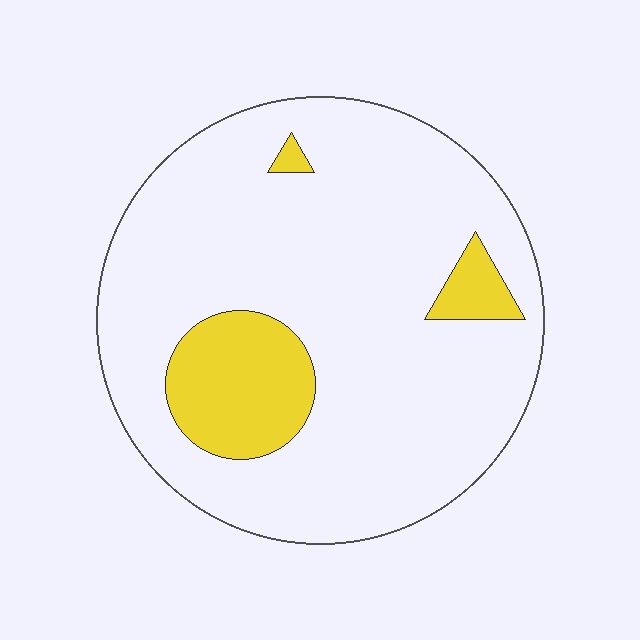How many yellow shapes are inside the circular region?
3.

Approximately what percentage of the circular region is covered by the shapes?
Approximately 15%.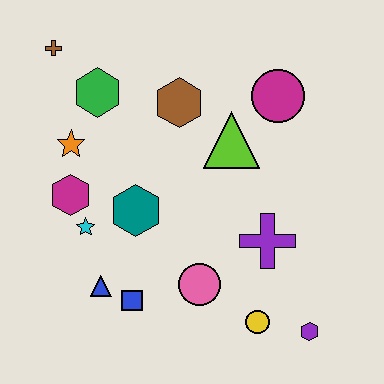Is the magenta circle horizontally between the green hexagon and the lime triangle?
No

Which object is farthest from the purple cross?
The brown cross is farthest from the purple cross.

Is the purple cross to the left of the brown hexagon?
No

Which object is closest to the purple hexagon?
The yellow circle is closest to the purple hexagon.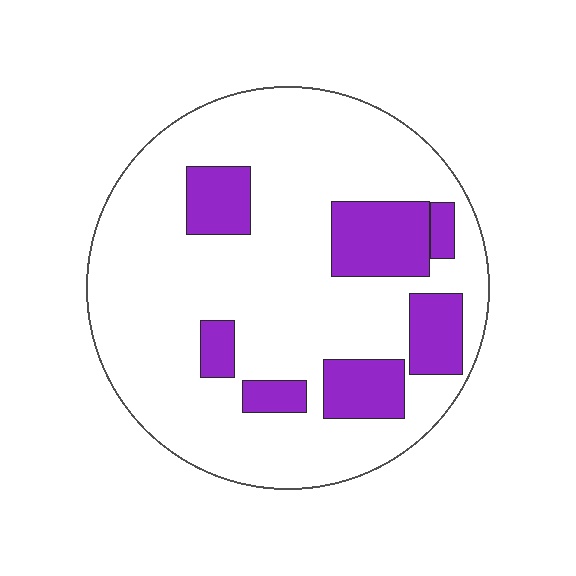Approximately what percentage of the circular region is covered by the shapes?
Approximately 20%.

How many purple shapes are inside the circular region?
7.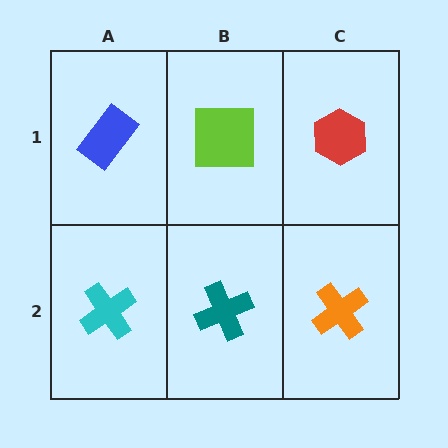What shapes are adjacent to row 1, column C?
An orange cross (row 2, column C), a lime square (row 1, column B).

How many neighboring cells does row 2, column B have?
3.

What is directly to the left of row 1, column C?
A lime square.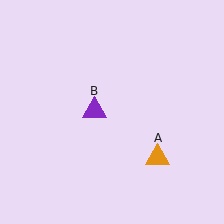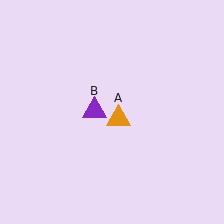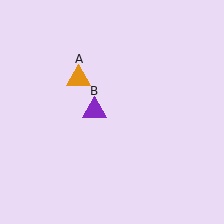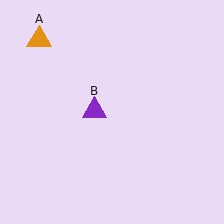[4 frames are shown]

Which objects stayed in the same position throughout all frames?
Purple triangle (object B) remained stationary.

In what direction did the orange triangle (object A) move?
The orange triangle (object A) moved up and to the left.